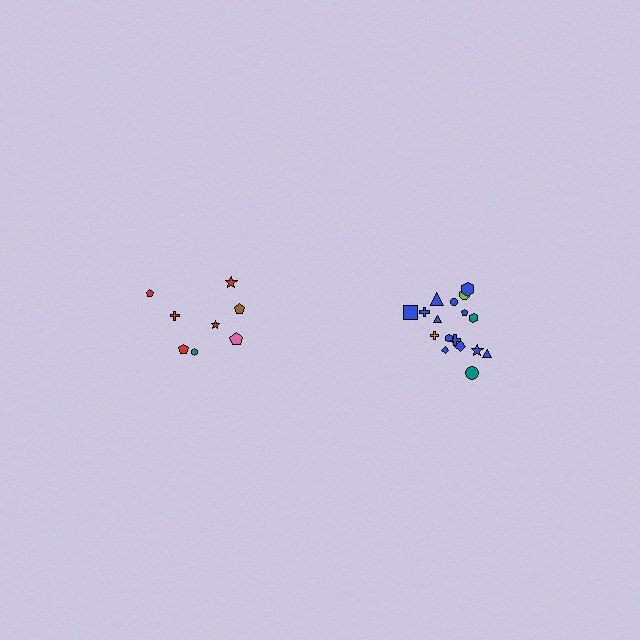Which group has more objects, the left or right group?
The right group.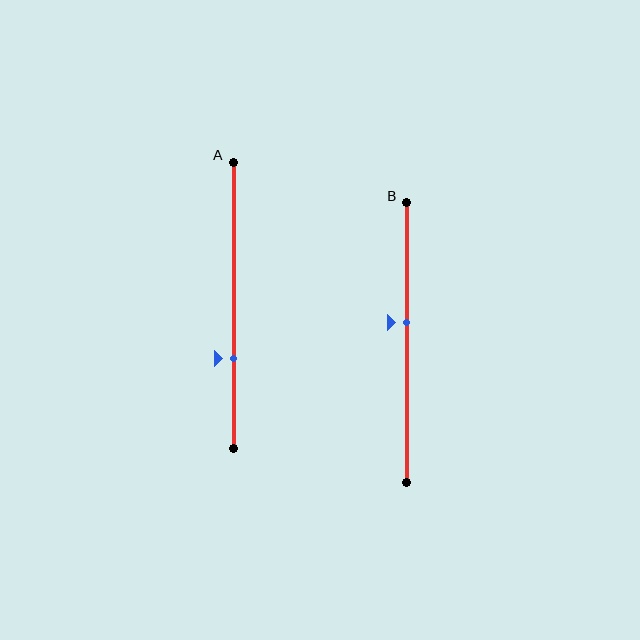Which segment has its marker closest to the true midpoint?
Segment B has its marker closest to the true midpoint.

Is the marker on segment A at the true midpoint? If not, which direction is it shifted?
No, the marker on segment A is shifted downward by about 18% of the segment length.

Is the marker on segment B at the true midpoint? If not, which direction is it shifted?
No, the marker on segment B is shifted upward by about 7% of the segment length.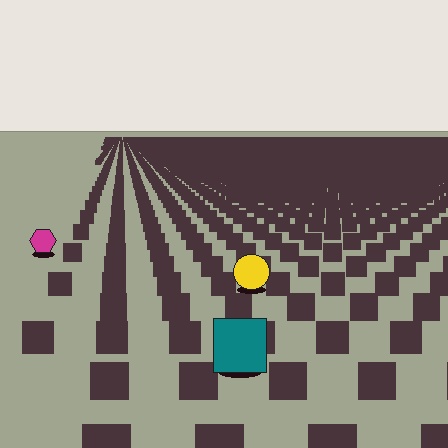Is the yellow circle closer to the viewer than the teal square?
No. The teal square is closer — you can tell from the texture gradient: the ground texture is coarser near it.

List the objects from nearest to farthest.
From nearest to farthest: the teal square, the yellow circle, the magenta hexagon.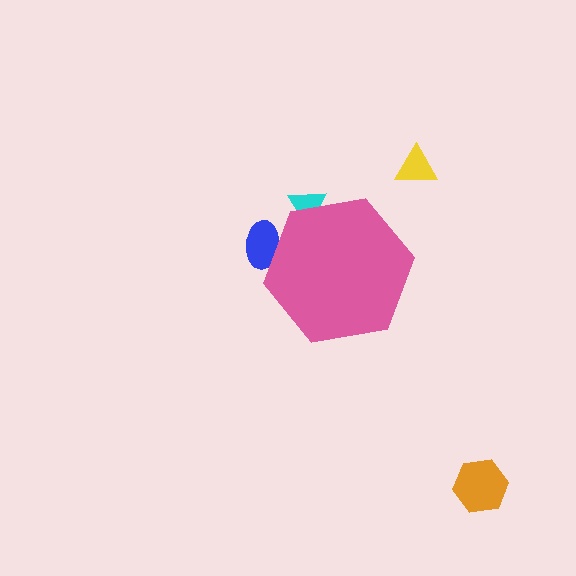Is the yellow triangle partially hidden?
No, the yellow triangle is fully visible.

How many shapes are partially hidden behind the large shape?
2 shapes are partially hidden.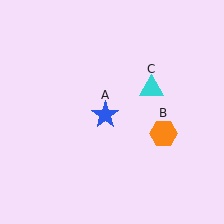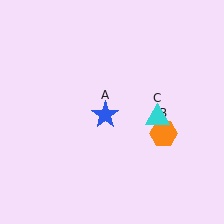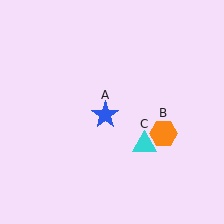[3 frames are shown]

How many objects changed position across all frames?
1 object changed position: cyan triangle (object C).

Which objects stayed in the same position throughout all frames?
Blue star (object A) and orange hexagon (object B) remained stationary.